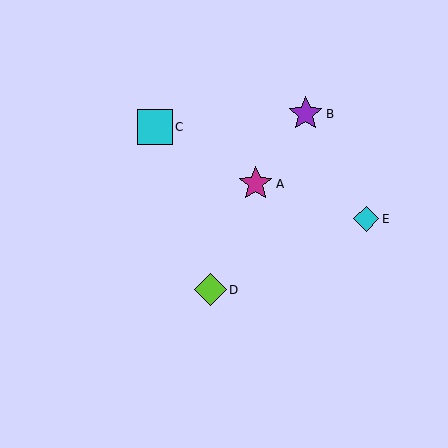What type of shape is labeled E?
Shape E is a cyan diamond.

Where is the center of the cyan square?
The center of the cyan square is at (155, 127).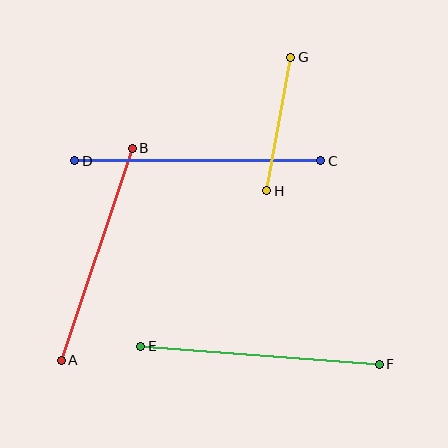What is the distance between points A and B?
The distance is approximately 223 pixels.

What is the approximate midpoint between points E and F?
The midpoint is at approximately (260, 355) pixels.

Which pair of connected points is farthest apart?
Points C and D are farthest apart.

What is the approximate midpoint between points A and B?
The midpoint is at approximately (97, 254) pixels.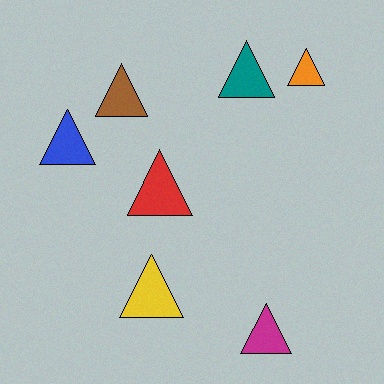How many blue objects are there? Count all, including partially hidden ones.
There is 1 blue object.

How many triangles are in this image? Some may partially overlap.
There are 7 triangles.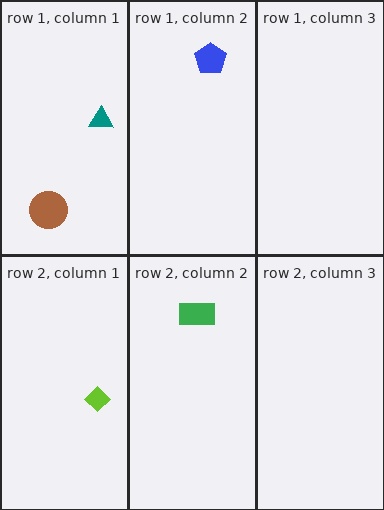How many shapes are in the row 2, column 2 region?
1.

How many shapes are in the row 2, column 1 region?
1.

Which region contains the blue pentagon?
The row 1, column 2 region.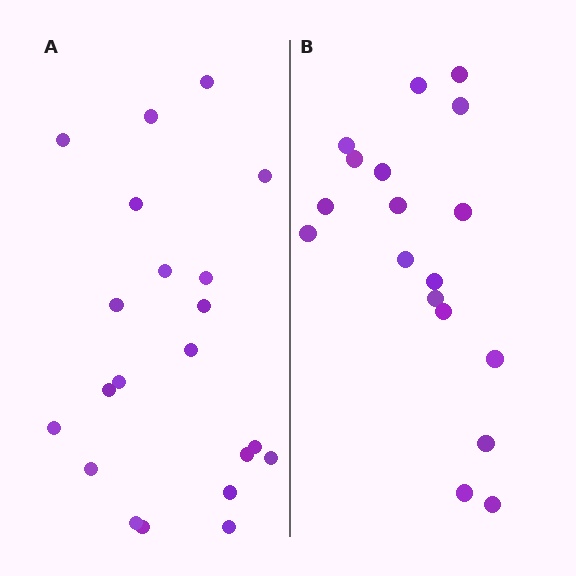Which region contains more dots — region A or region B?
Region A (the left region) has more dots.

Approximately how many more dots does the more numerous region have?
Region A has just a few more — roughly 2 or 3 more dots than region B.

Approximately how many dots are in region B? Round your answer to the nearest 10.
About 20 dots. (The exact count is 18, which rounds to 20.)